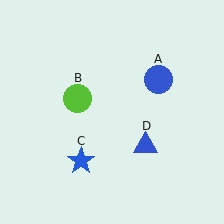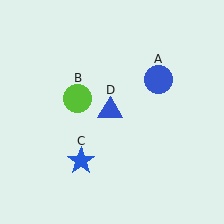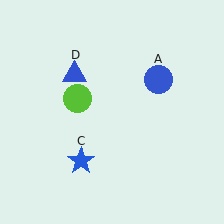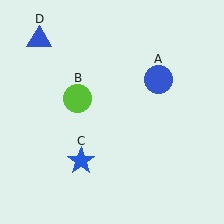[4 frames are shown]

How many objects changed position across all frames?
1 object changed position: blue triangle (object D).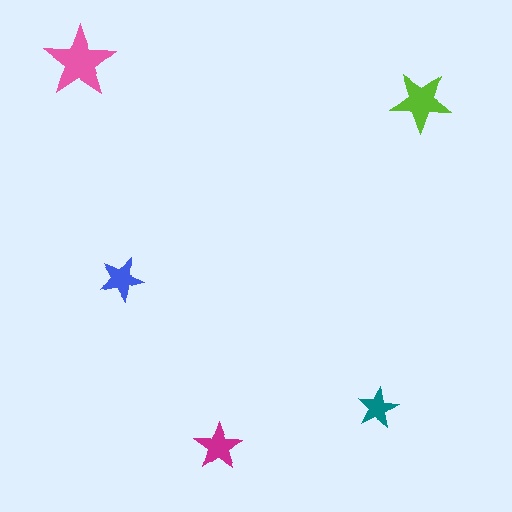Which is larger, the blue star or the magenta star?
The magenta one.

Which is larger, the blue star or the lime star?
The lime one.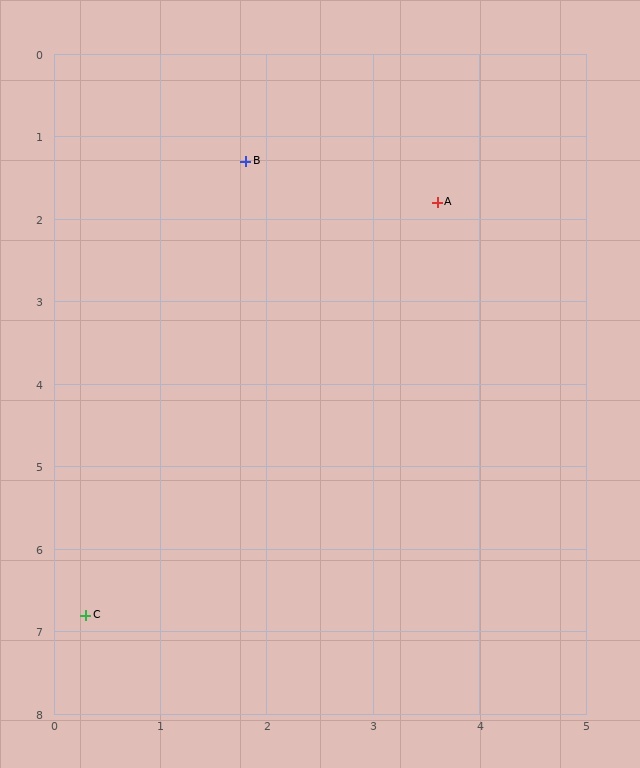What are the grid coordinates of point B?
Point B is at approximately (1.8, 1.3).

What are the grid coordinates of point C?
Point C is at approximately (0.3, 6.8).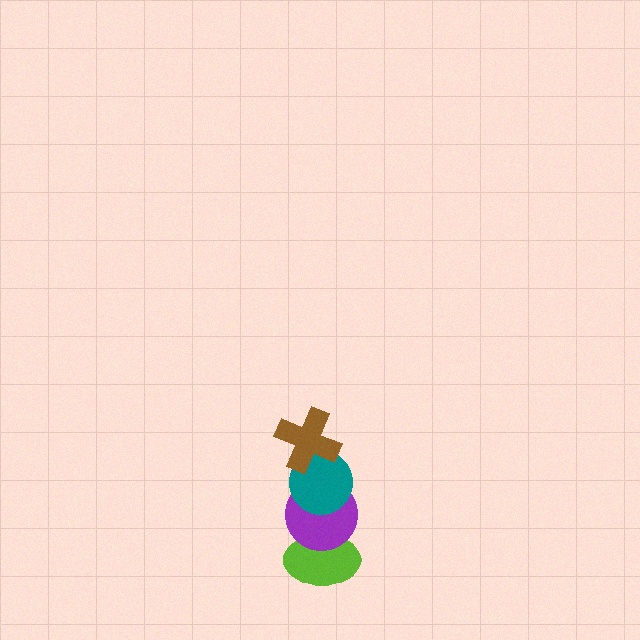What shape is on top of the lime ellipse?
The purple circle is on top of the lime ellipse.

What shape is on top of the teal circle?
The brown cross is on top of the teal circle.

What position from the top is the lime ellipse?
The lime ellipse is 4th from the top.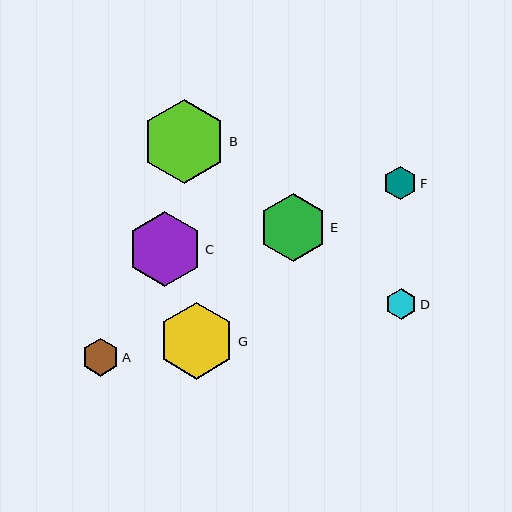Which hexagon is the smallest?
Hexagon D is the smallest with a size of approximately 31 pixels.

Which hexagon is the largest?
Hexagon B is the largest with a size of approximately 84 pixels.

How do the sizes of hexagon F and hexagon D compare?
Hexagon F and hexagon D are approximately the same size.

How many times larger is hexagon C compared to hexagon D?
Hexagon C is approximately 2.4 times the size of hexagon D.